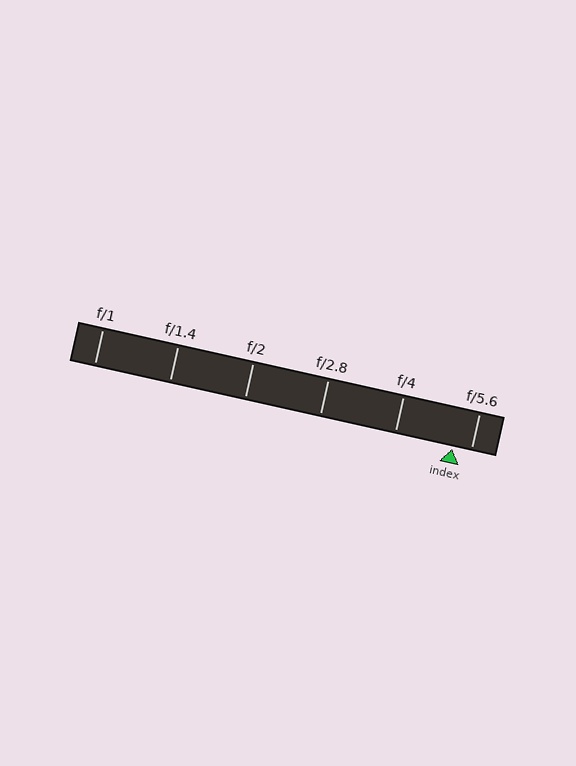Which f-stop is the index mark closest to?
The index mark is closest to f/5.6.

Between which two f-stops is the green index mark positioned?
The index mark is between f/4 and f/5.6.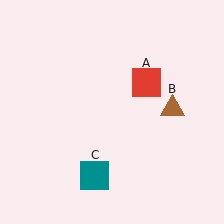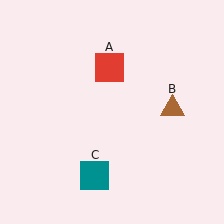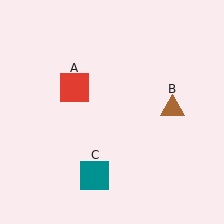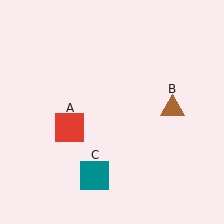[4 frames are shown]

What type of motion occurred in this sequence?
The red square (object A) rotated counterclockwise around the center of the scene.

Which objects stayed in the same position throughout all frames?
Brown triangle (object B) and teal square (object C) remained stationary.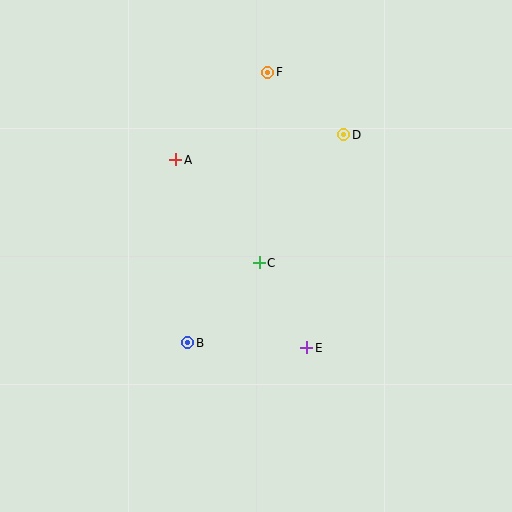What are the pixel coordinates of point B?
Point B is at (188, 343).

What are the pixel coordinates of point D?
Point D is at (344, 135).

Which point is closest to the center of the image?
Point C at (259, 263) is closest to the center.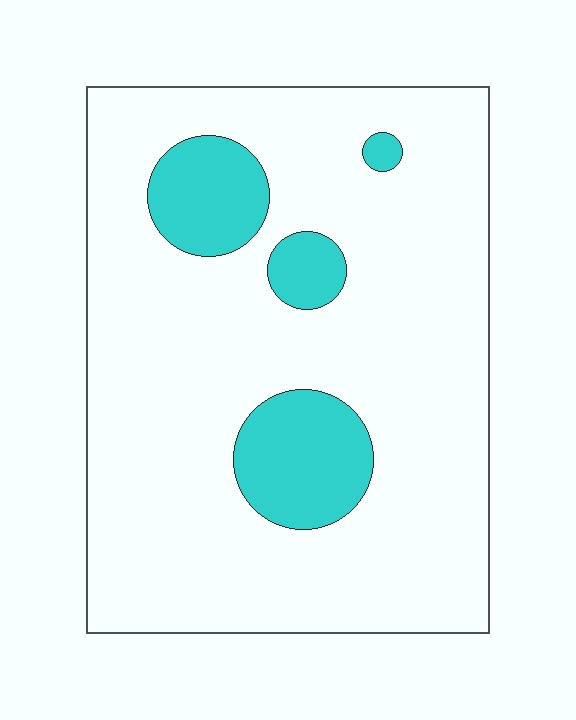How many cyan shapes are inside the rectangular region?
4.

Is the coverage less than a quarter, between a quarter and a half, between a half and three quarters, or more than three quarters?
Less than a quarter.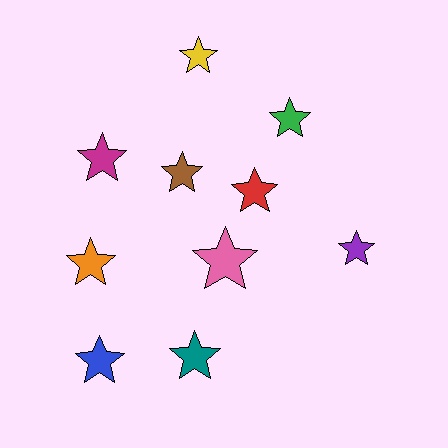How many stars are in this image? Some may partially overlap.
There are 10 stars.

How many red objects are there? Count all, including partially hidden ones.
There is 1 red object.